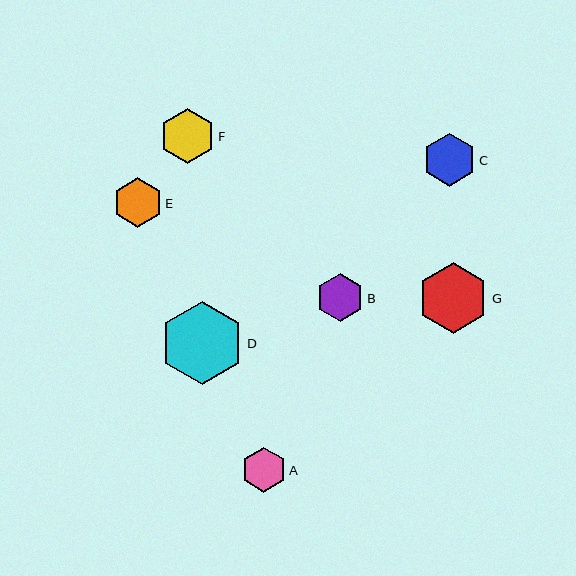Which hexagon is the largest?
Hexagon D is the largest with a size of approximately 84 pixels.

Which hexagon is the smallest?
Hexagon A is the smallest with a size of approximately 45 pixels.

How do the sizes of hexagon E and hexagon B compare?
Hexagon E and hexagon B are approximately the same size.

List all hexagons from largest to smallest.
From largest to smallest: D, G, F, C, E, B, A.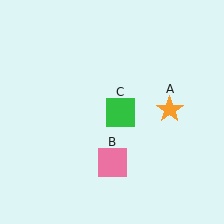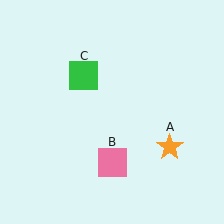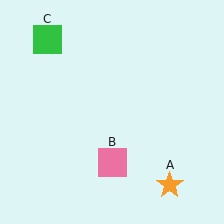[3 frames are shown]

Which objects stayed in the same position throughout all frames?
Pink square (object B) remained stationary.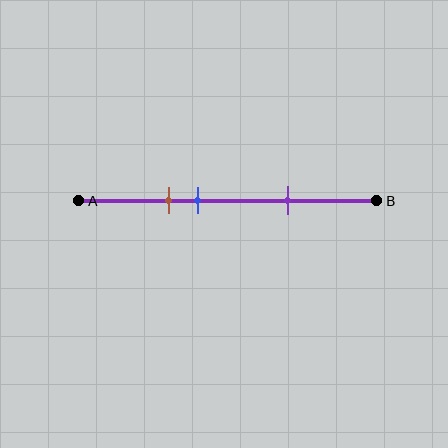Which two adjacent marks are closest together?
The brown and blue marks are the closest adjacent pair.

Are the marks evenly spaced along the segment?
No, the marks are not evenly spaced.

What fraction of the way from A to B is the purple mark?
The purple mark is approximately 70% (0.7) of the way from A to B.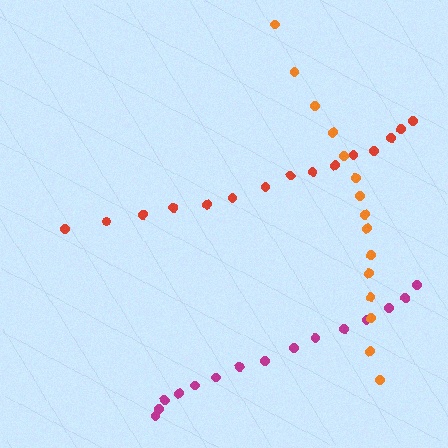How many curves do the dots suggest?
There are 3 distinct paths.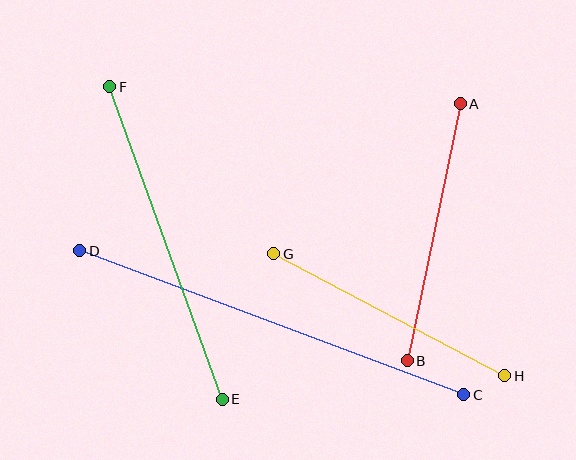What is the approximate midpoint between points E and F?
The midpoint is at approximately (166, 243) pixels.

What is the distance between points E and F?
The distance is approximately 332 pixels.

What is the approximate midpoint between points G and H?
The midpoint is at approximately (389, 315) pixels.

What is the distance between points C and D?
The distance is approximately 410 pixels.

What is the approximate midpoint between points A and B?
The midpoint is at approximately (434, 232) pixels.